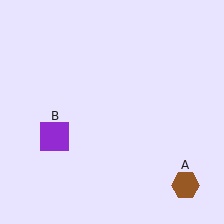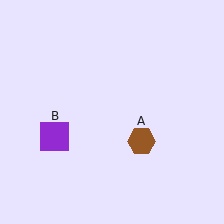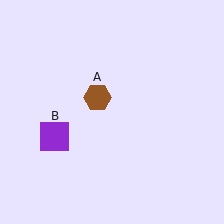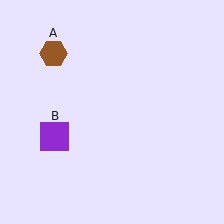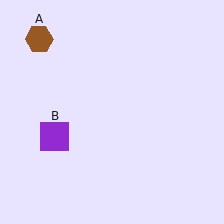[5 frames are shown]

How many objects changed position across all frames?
1 object changed position: brown hexagon (object A).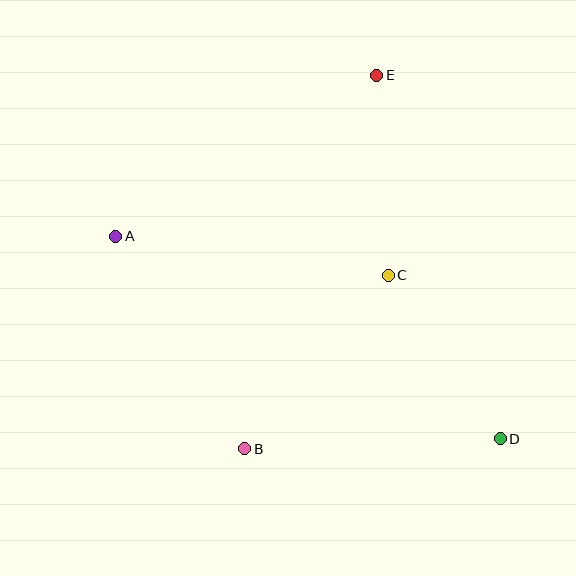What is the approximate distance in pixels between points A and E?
The distance between A and E is approximately 307 pixels.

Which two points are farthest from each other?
Points A and D are farthest from each other.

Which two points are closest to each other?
Points C and D are closest to each other.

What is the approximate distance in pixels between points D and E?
The distance between D and E is approximately 384 pixels.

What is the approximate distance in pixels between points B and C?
The distance between B and C is approximately 226 pixels.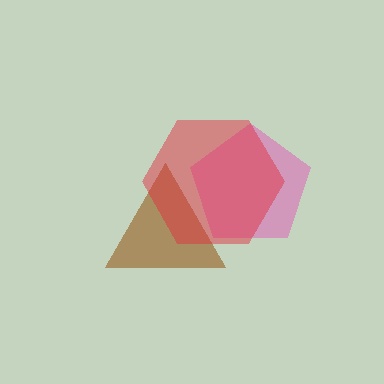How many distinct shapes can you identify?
There are 3 distinct shapes: a pink pentagon, a brown triangle, a red hexagon.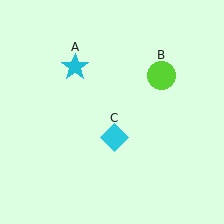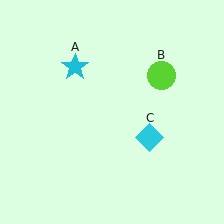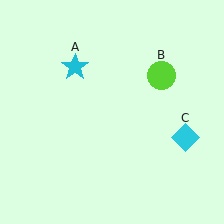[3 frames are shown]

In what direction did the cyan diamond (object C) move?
The cyan diamond (object C) moved right.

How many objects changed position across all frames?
1 object changed position: cyan diamond (object C).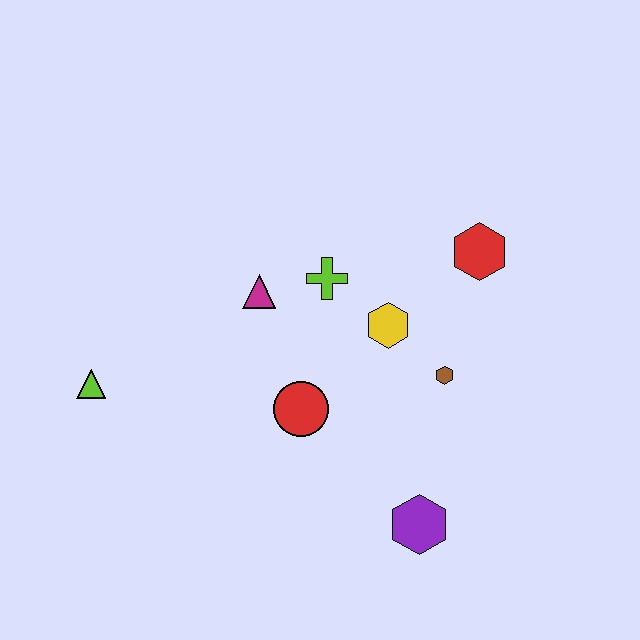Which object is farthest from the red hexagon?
The lime triangle is farthest from the red hexagon.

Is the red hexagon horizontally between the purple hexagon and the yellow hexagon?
No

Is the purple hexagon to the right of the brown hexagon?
No